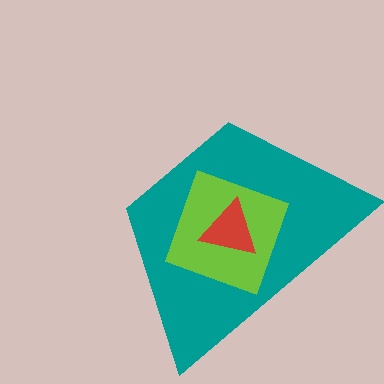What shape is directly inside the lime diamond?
The red triangle.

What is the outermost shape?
The teal trapezoid.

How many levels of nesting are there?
3.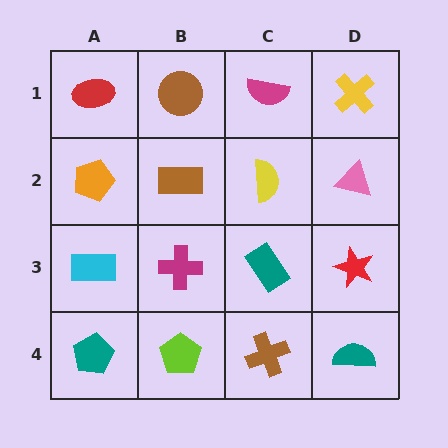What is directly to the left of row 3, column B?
A cyan rectangle.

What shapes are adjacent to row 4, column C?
A teal rectangle (row 3, column C), a lime pentagon (row 4, column B), a teal semicircle (row 4, column D).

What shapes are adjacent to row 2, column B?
A brown circle (row 1, column B), a magenta cross (row 3, column B), an orange pentagon (row 2, column A), a yellow semicircle (row 2, column C).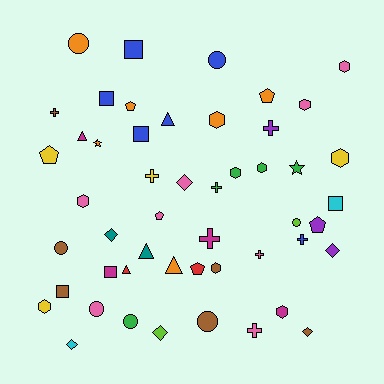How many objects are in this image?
There are 50 objects.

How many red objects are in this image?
There are 2 red objects.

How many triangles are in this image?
There are 5 triangles.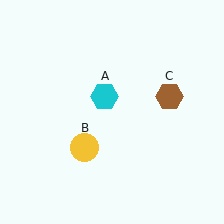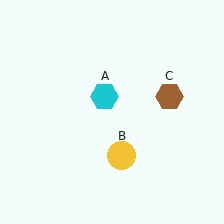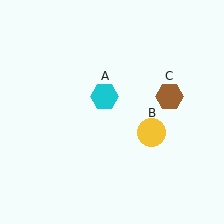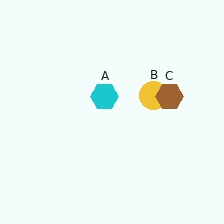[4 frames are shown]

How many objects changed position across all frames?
1 object changed position: yellow circle (object B).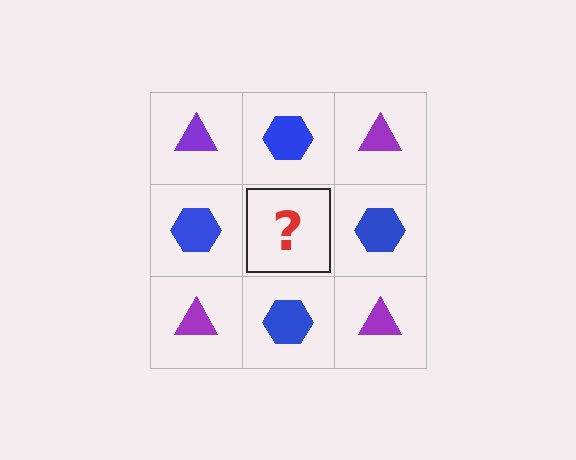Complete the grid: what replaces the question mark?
The question mark should be replaced with a purple triangle.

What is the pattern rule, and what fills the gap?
The rule is that it alternates purple triangle and blue hexagon in a checkerboard pattern. The gap should be filled with a purple triangle.